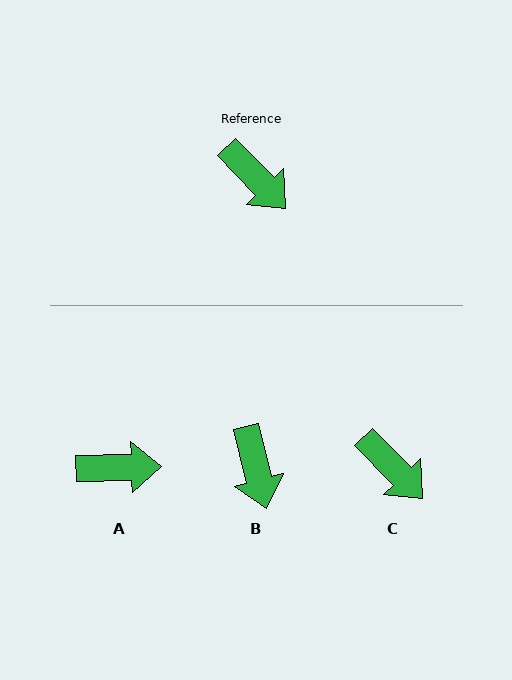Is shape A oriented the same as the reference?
No, it is off by about 47 degrees.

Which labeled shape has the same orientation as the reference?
C.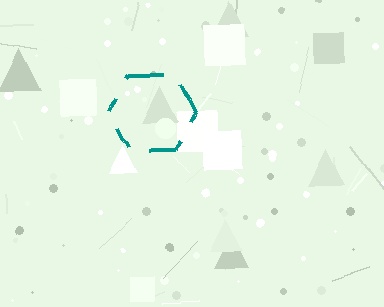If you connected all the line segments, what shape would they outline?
They would outline a hexagon.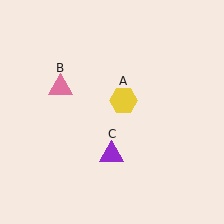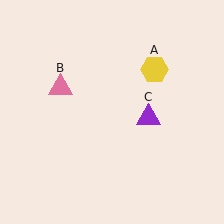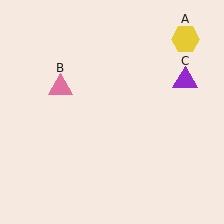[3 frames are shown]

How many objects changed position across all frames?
2 objects changed position: yellow hexagon (object A), purple triangle (object C).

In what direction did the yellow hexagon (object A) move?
The yellow hexagon (object A) moved up and to the right.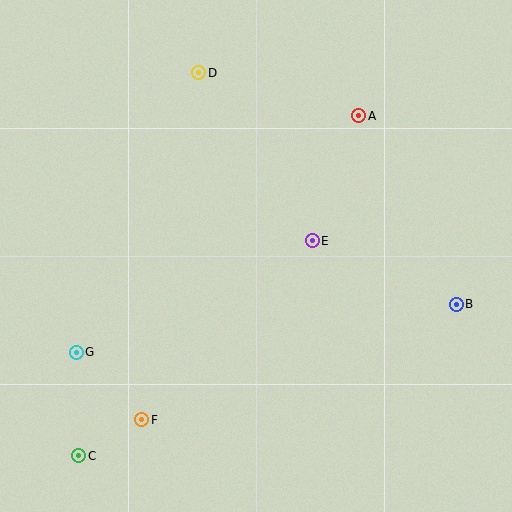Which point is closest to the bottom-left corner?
Point C is closest to the bottom-left corner.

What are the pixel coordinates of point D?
Point D is at (199, 73).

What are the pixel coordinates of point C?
Point C is at (79, 456).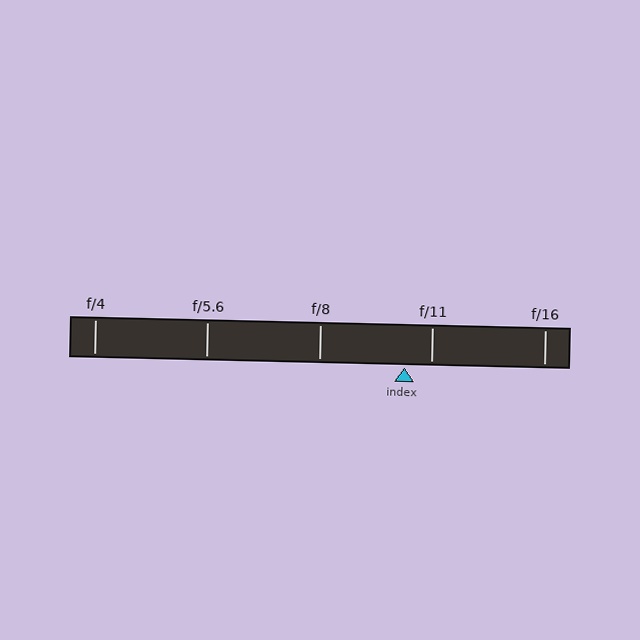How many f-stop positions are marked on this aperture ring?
There are 5 f-stop positions marked.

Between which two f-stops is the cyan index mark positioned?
The index mark is between f/8 and f/11.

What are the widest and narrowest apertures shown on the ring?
The widest aperture shown is f/4 and the narrowest is f/16.